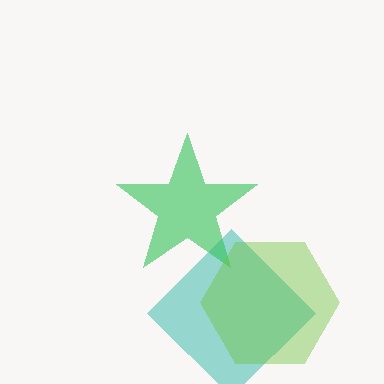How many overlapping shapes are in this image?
There are 3 overlapping shapes in the image.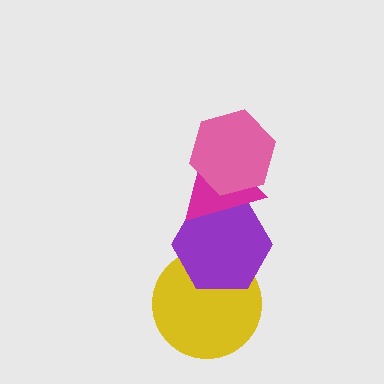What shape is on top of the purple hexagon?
The magenta triangle is on top of the purple hexagon.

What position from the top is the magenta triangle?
The magenta triangle is 2nd from the top.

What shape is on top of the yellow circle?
The purple hexagon is on top of the yellow circle.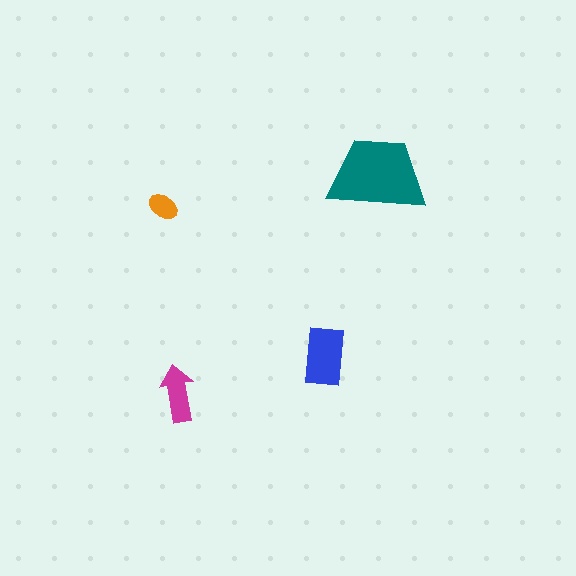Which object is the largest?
The teal trapezoid.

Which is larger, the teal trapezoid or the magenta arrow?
The teal trapezoid.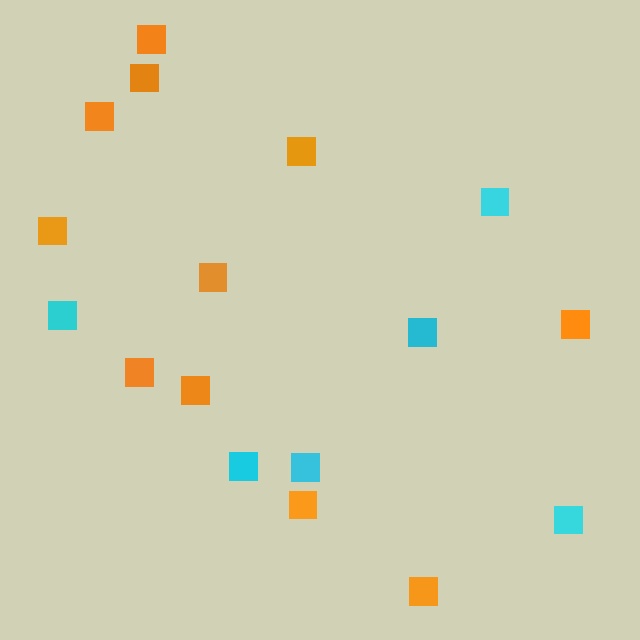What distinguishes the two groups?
There are 2 groups: one group of orange squares (11) and one group of cyan squares (6).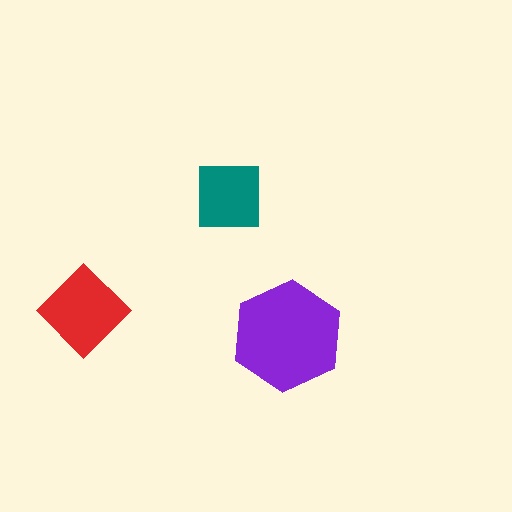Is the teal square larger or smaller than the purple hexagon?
Smaller.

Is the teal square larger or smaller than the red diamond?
Smaller.